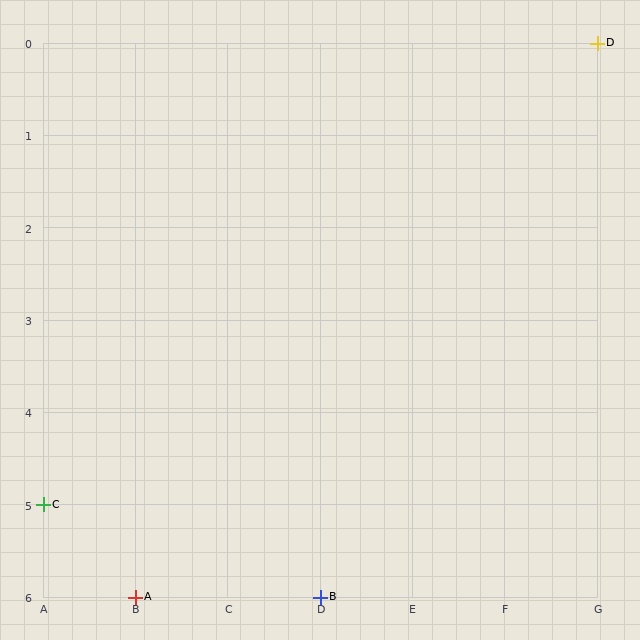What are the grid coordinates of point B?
Point B is at grid coordinates (D, 6).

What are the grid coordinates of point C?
Point C is at grid coordinates (A, 5).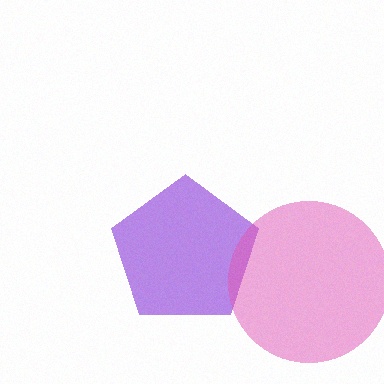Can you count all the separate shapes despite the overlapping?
Yes, there are 2 separate shapes.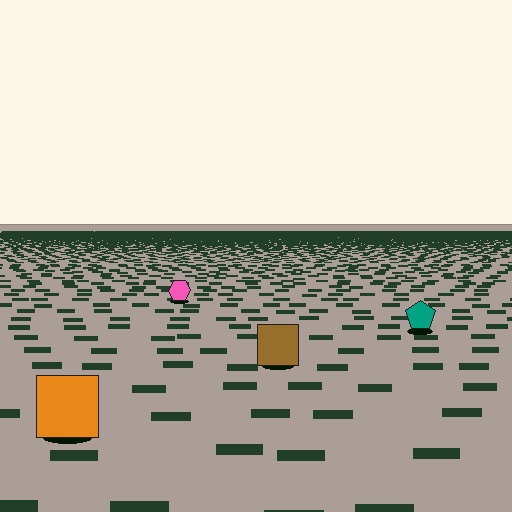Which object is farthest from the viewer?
The pink hexagon is farthest from the viewer. It appears smaller and the ground texture around it is denser.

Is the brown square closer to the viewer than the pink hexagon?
Yes. The brown square is closer — you can tell from the texture gradient: the ground texture is coarser near it.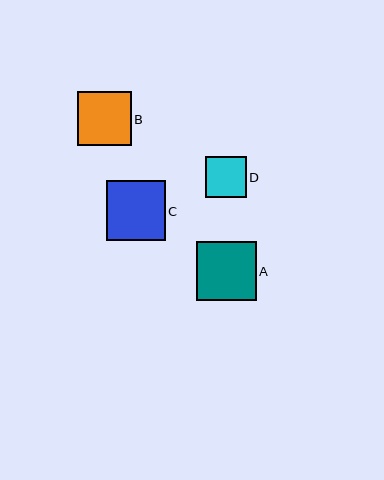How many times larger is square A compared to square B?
Square A is approximately 1.1 times the size of square B.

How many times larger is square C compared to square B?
Square C is approximately 1.1 times the size of square B.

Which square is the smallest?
Square D is the smallest with a size of approximately 41 pixels.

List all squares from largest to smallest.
From largest to smallest: A, C, B, D.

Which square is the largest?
Square A is the largest with a size of approximately 60 pixels.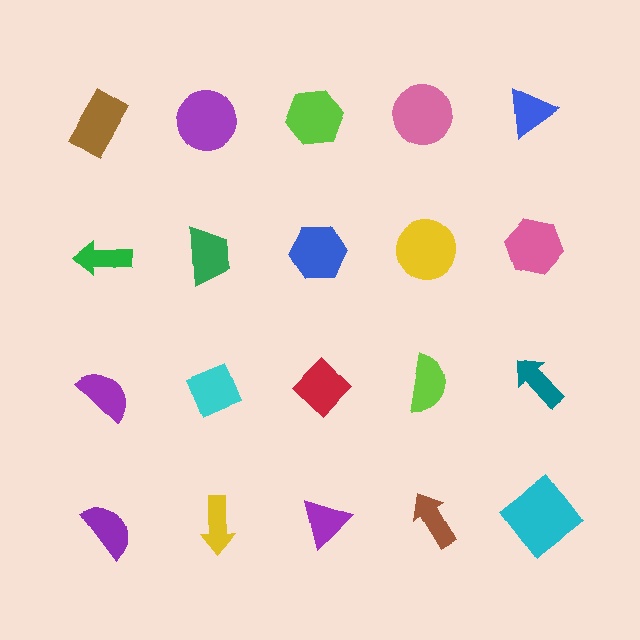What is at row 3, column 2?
A cyan diamond.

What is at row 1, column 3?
A lime hexagon.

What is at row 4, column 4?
A brown arrow.